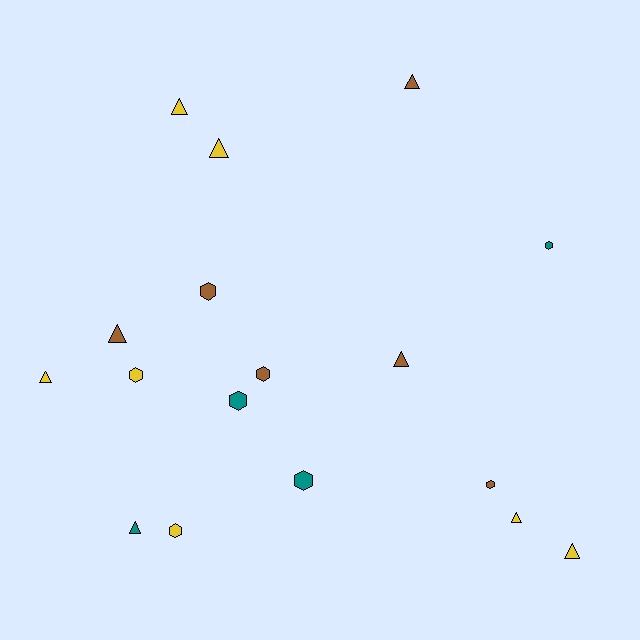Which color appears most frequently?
Yellow, with 7 objects.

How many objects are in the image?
There are 17 objects.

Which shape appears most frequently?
Triangle, with 9 objects.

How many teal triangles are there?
There is 1 teal triangle.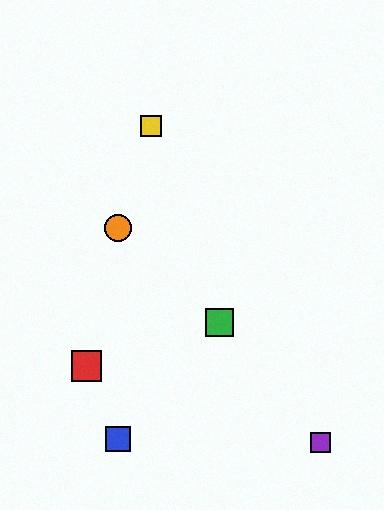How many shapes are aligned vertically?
2 shapes (the blue square, the orange circle) are aligned vertically.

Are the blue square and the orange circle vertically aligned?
Yes, both are at x≈118.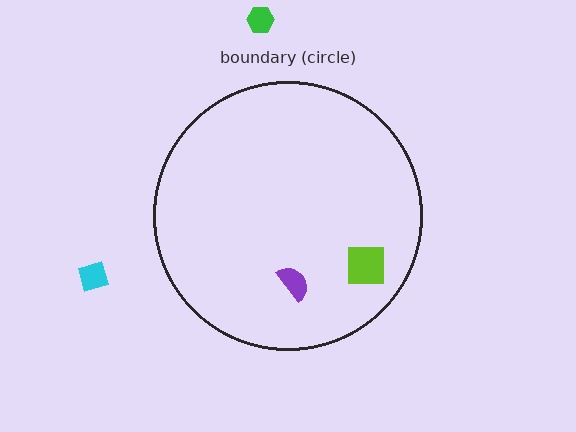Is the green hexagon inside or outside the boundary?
Outside.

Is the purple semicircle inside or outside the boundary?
Inside.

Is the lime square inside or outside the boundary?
Inside.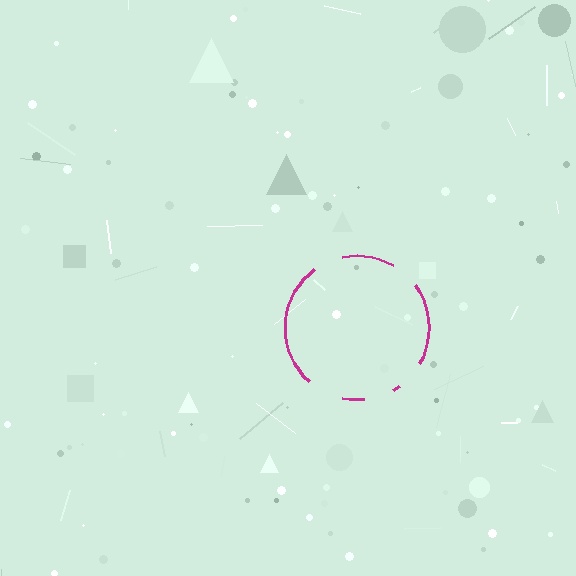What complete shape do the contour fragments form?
The contour fragments form a circle.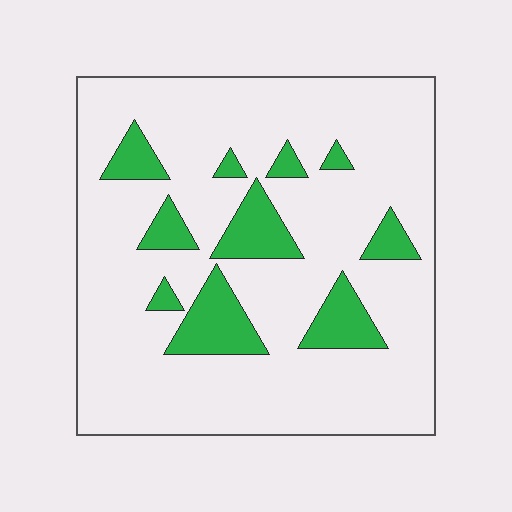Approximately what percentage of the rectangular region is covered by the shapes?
Approximately 15%.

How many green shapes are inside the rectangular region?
10.